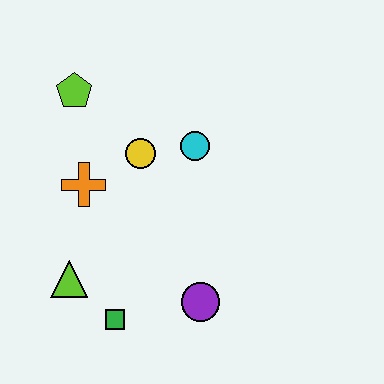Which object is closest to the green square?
The lime triangle is closest to the green square.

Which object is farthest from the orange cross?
The purple circle is farthest from the orange cross.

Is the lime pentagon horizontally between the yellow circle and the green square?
No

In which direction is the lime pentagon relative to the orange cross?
The lime pentagon is above the orange cross.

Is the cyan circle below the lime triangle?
No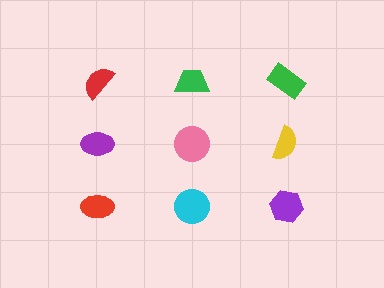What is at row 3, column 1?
A red ellipse.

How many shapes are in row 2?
3 shapes.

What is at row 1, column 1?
A red semicircle.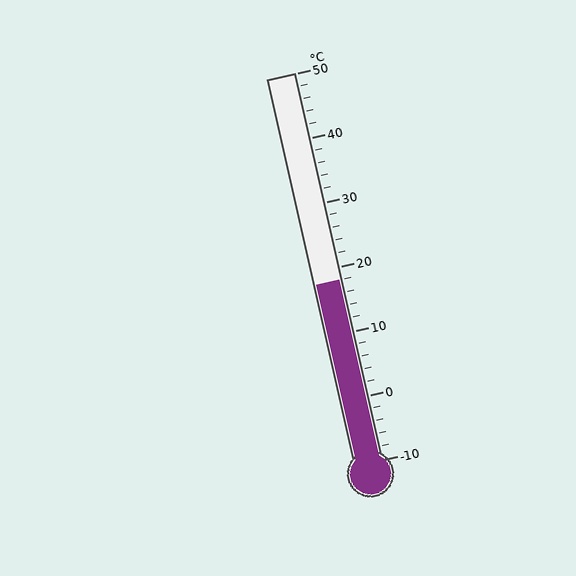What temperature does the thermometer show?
The thermometer shows approximately 18°C.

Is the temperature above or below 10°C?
The temperature is above 10°C.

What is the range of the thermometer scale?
The thermometer scale ranges from -10°C to 50°C.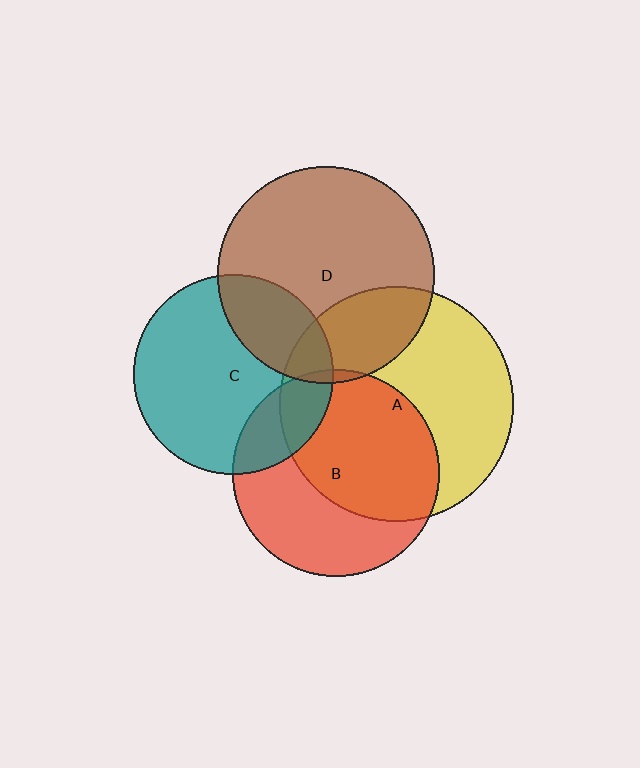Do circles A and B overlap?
Yes.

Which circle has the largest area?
Circle A (yellow).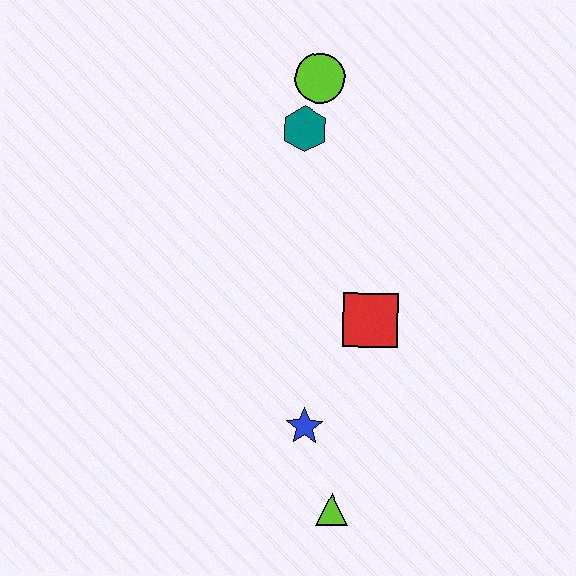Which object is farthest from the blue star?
The lime circle is farthest from the blue star.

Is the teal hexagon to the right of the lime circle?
No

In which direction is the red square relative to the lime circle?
The red square is below the lime circle.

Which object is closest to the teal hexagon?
The lime circle is closest to the teal hexagon.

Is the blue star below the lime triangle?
No